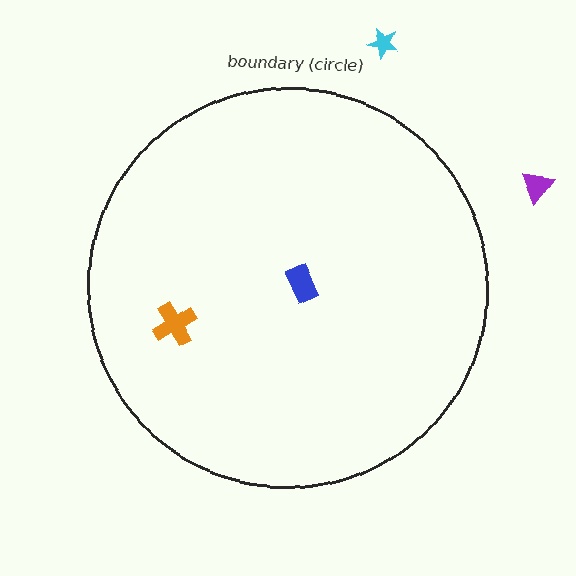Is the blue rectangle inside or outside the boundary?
Inside.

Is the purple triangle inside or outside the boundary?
Outside.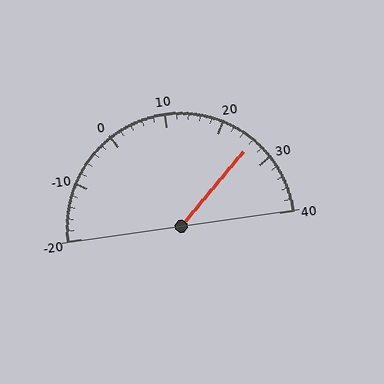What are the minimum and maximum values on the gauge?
The gauge ranges from -20 to 40.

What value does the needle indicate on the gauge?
The needle indicates approximately 26.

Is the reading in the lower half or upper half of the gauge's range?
The reading is in the upper half of the range (-20 to 40).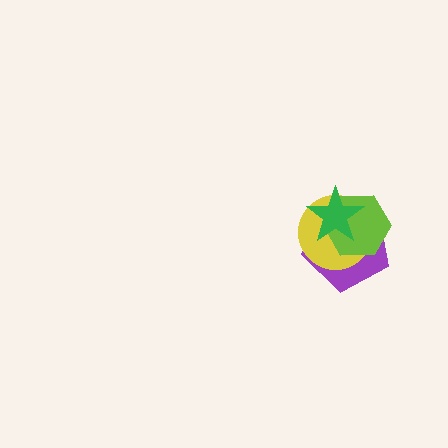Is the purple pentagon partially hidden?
Yes, it is partially covered by another shape.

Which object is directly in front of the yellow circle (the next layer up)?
The lime hexagon is directly in front of the yellow circle.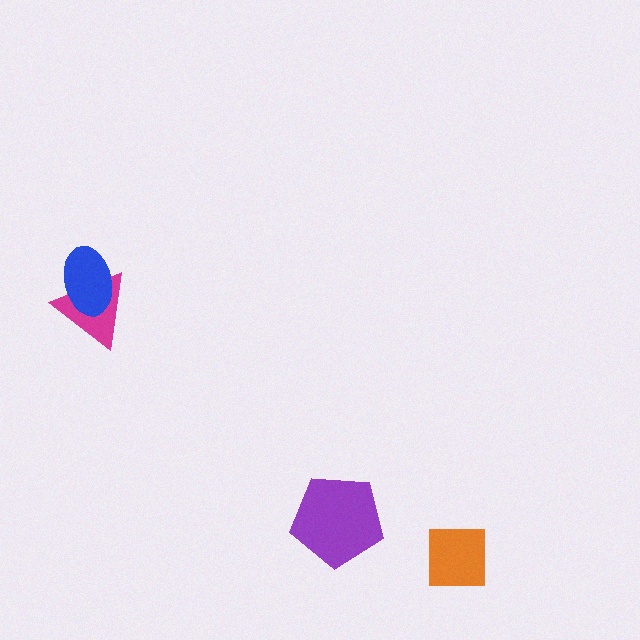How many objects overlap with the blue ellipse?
1 object overlaps with the blue ellipse.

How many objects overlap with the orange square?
0 objects overlap with the orange square.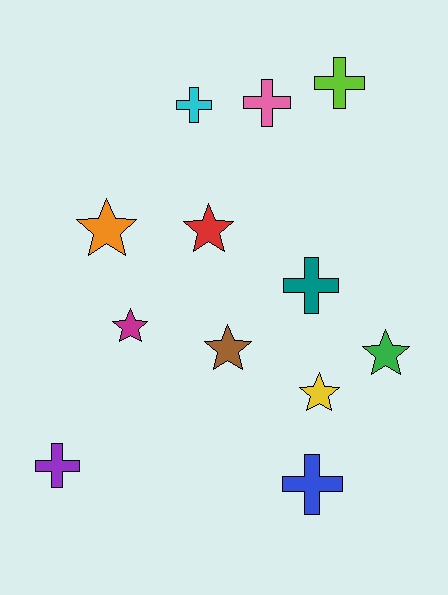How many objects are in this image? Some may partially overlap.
There are 12 objects.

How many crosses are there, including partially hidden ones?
There are 6 crosses.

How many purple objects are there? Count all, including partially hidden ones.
There is 1 purple object.